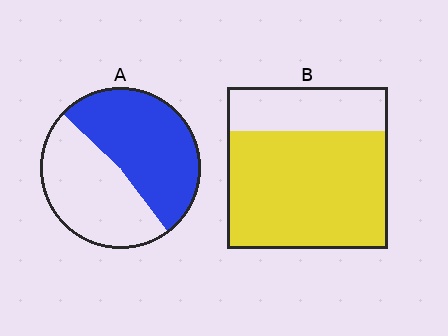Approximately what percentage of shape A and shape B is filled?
A is approximately 55% and B is approximately 75%.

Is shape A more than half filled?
Roughly half.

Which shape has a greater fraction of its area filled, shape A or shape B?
Shape B.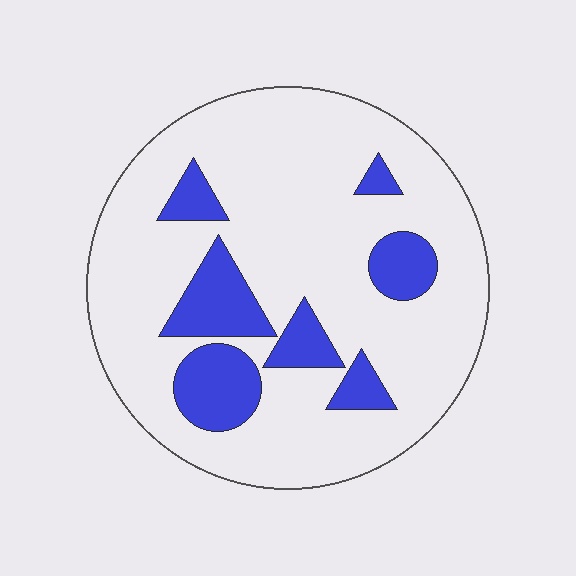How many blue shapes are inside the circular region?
7.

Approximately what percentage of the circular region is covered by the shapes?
Approximately 20%.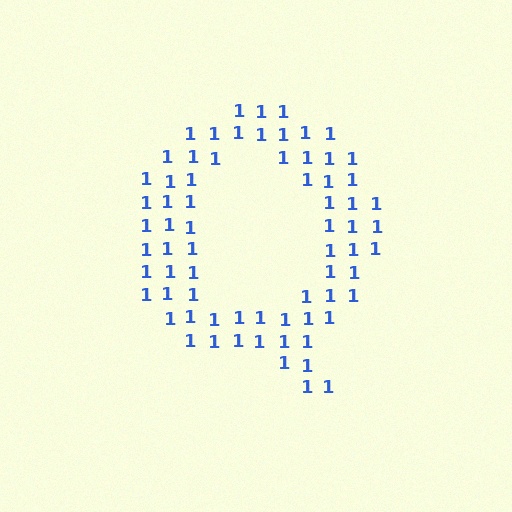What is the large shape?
The large shape is the letter Q.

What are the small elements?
The small elements are digit 1's.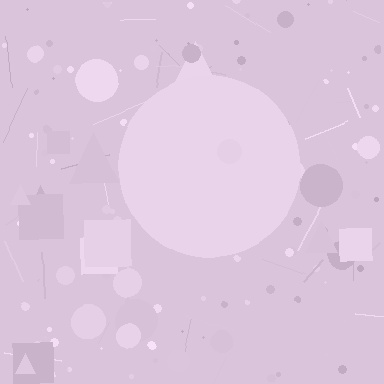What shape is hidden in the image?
A circle is hidden in the image.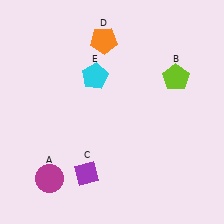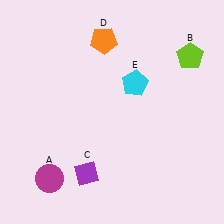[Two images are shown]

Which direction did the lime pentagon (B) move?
The lime pentagon (B) moved up.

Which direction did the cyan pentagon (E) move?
The cyan pentagon (E) moved right.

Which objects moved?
The objects that moved are: the lime pentagon (B), the cyan pentagon (E).